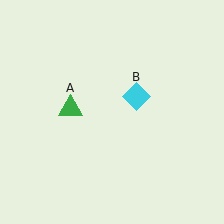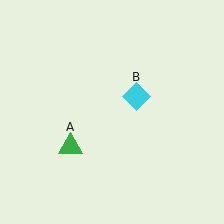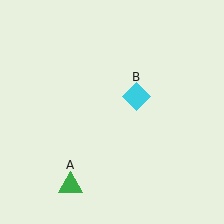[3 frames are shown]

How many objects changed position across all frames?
1 object changed position: green triangle (object A).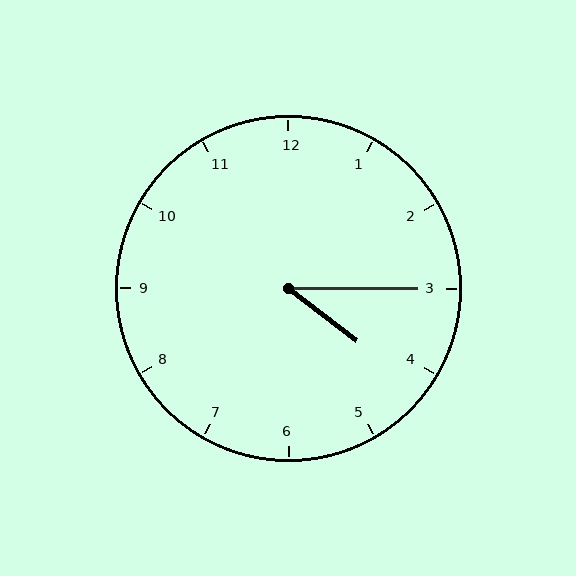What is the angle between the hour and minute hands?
Approximately 38 degrees.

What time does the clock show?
4:15.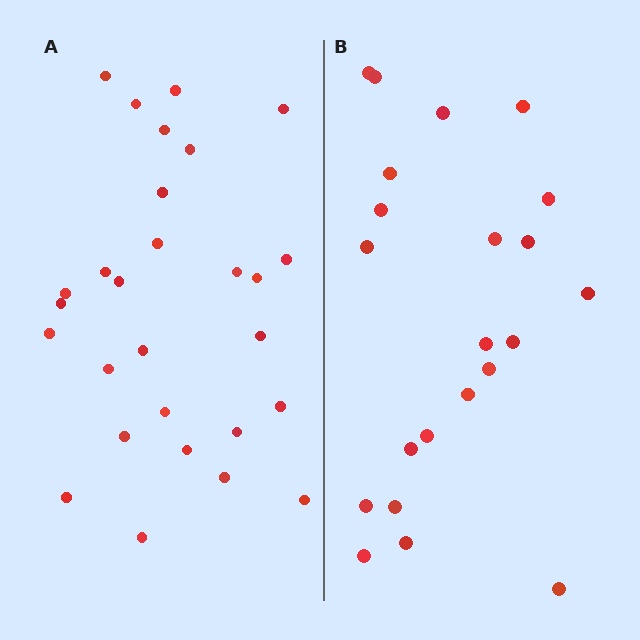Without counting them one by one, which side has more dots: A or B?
Region A (the left region) has more dots.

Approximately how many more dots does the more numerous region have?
Region A has about 6 more dots than region B.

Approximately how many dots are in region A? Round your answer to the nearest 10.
About 30 dots. (The exact count is 28, which rounds to 30.)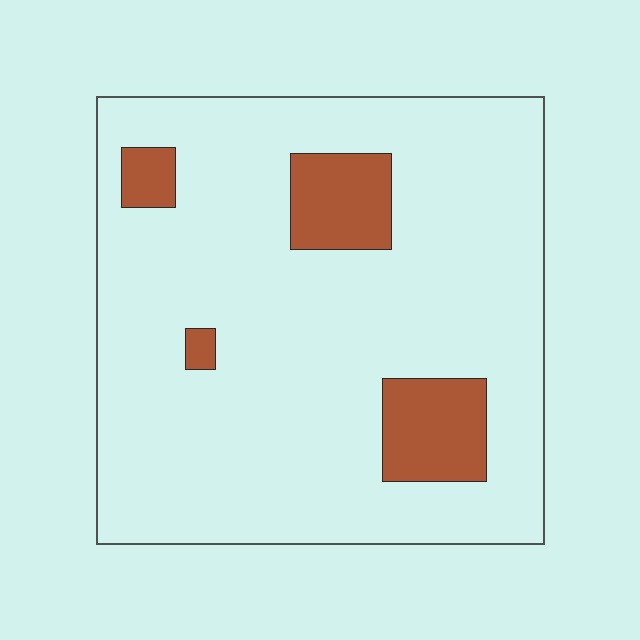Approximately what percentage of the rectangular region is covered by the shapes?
Approximately 15%.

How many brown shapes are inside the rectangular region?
4.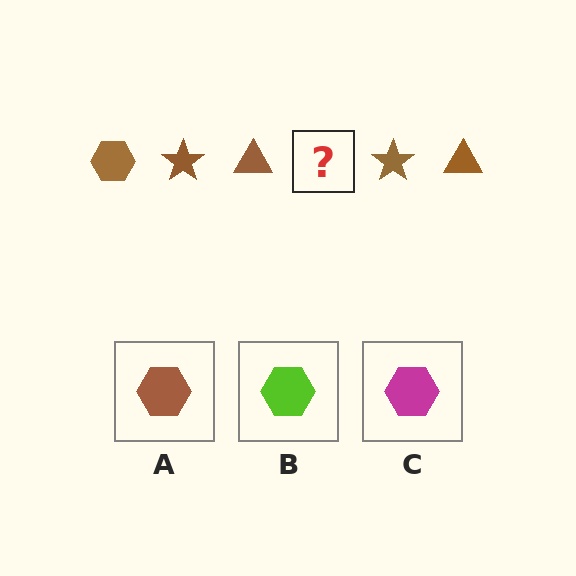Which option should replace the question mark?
Option A.